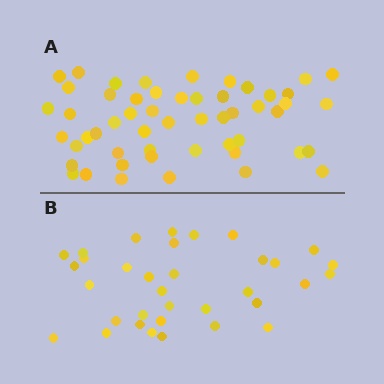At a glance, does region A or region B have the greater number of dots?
Region A (the top region) has more dots.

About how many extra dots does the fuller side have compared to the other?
Region A has approximately 20 more dots than region B.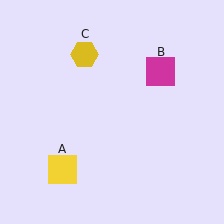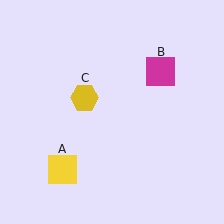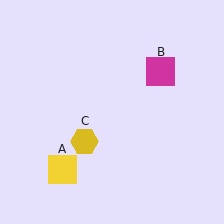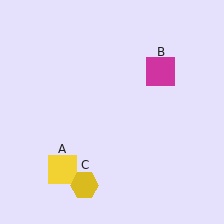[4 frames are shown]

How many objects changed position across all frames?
1 object changed position: yellow hexagon (object C).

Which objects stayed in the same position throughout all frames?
Yellow square (object A) and magenta square (object B) remained stationary.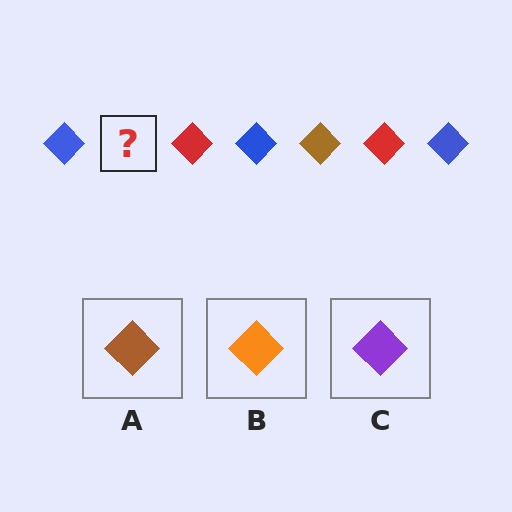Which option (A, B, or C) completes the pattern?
A.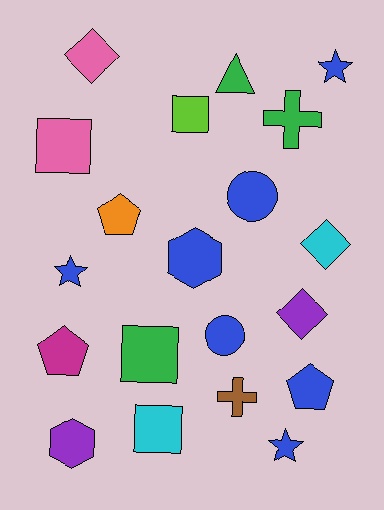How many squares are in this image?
There are 4 squares.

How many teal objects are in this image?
There are no teal objects.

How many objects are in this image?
There are 20 objects.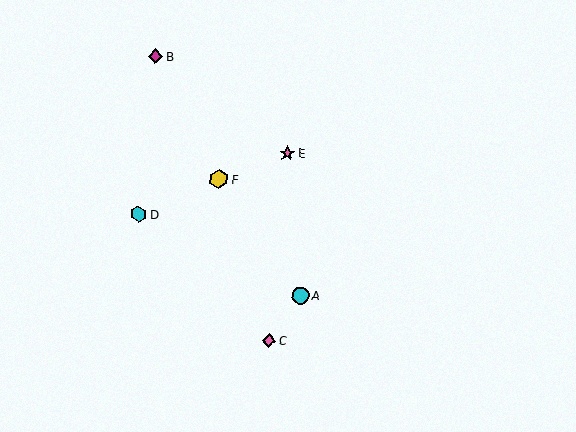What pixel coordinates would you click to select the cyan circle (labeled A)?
Click at (300, 296) to select the cyan circle A.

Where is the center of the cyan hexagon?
The center of the cyan hexagon is at (139, 214).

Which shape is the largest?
The yellow hexagon (labeled F) is the largest.